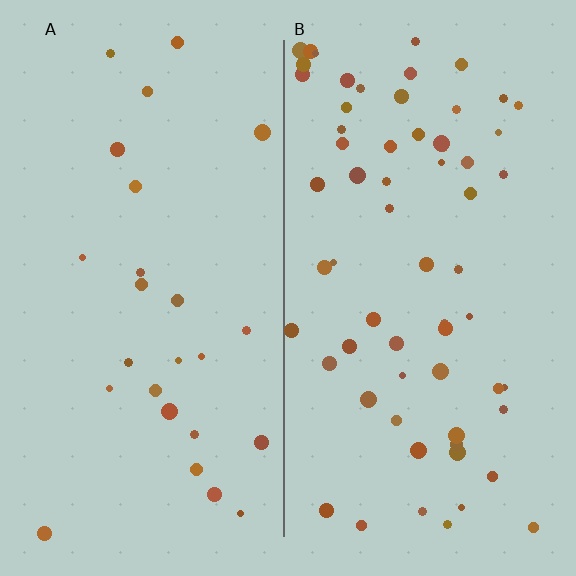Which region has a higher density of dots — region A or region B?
B (the right).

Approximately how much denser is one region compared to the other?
Approximately 2.6× — region B over region A.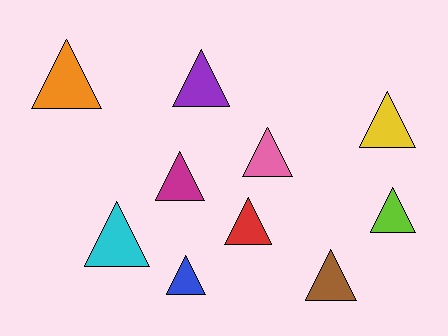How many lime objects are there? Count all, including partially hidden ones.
There is 1 lime object.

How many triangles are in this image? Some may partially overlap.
There are 10 triangles.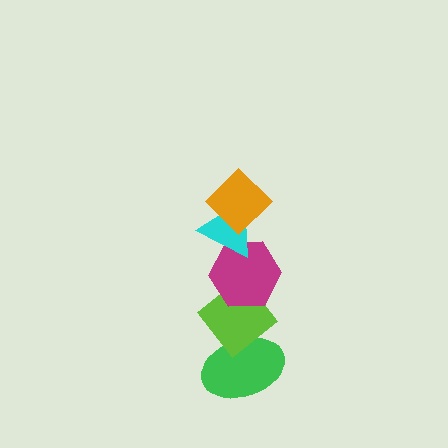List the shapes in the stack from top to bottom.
From top to bottom: the orange diamond, the cyan triangle, the magenta hexagon, the lime diamond, the green ellipse.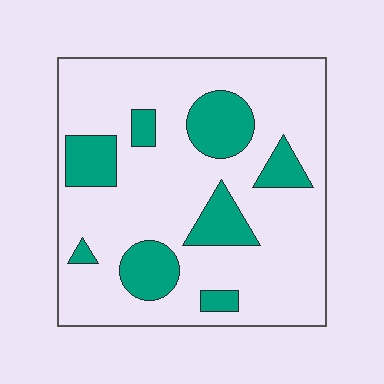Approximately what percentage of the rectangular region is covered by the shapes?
Approximately 20%.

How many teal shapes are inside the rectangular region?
8.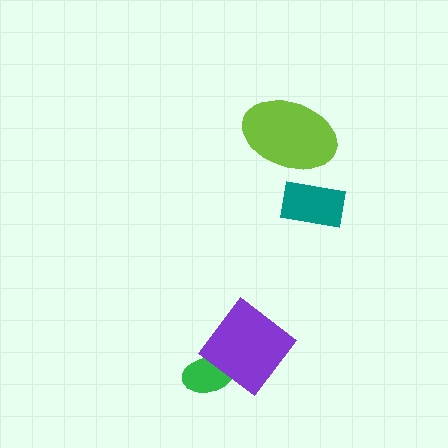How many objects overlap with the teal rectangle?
0 objects overlap with the teal rectangle.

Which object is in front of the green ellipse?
The purple diamond is in front of the green ellipse.